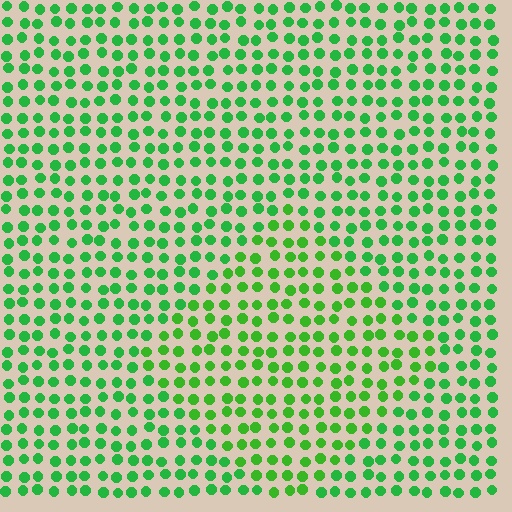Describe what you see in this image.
The image is filled with small green elements in a uniform arrangement. A diamond-shaped region is visible where the elements are tinted to a slightly different hue, forming a subtle color boundary.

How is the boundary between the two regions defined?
The boundary is defined purely by a slight shift in hue (about 20 degrees). Spacing, size, and orientation are identical on both sides.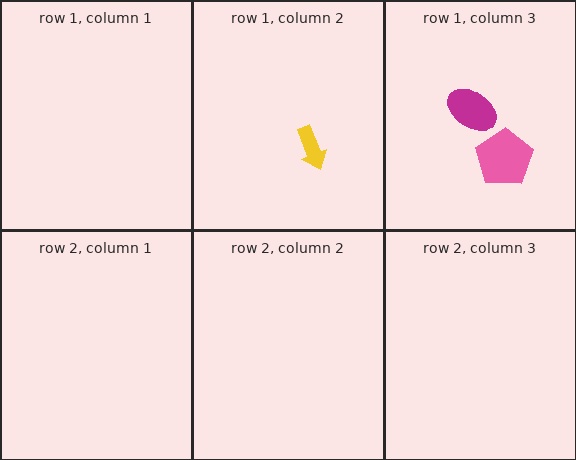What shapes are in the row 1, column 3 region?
The pink pentagon, the magenta ellipse.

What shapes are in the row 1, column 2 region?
The yellow arrow.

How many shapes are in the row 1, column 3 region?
2.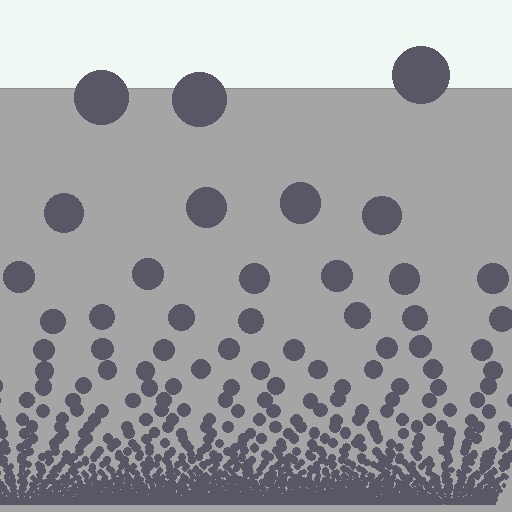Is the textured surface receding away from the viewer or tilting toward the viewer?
The surface appears to tilt toward the viewer. Texture elements get larger and sparser toward the top.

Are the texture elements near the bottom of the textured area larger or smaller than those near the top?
Smaller. The gradient is inverted — elements near the bottom are smaller and denser.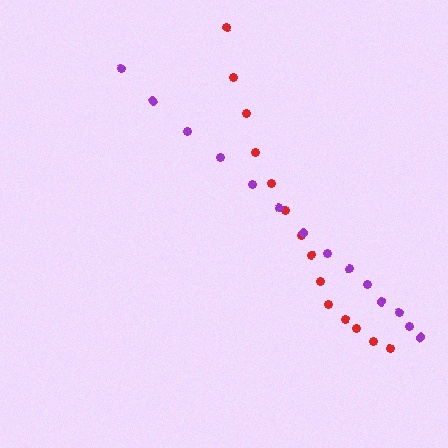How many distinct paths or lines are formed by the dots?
There are 2 distinct paths.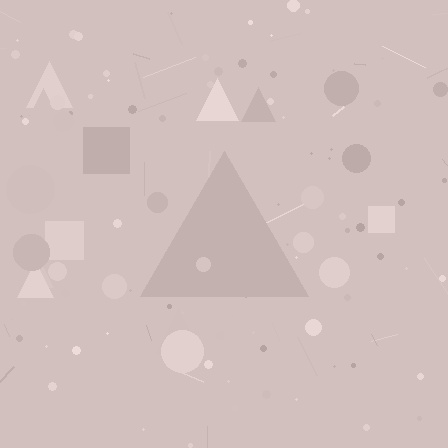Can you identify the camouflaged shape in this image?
The camouflaged shape is a triangle.